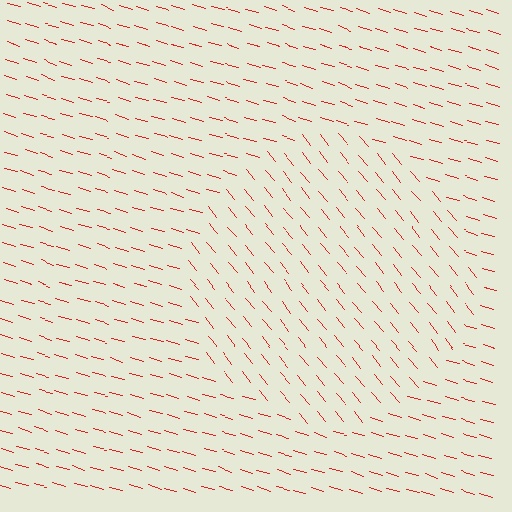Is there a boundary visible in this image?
Yes, there is a texture boundary formed by a change in line orientation.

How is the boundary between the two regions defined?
The boundary is defined purely by a change in line orientation (approximately 34 degrees difference). All lines are the same color and thickness.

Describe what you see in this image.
The image is filled with small red line segments. A circle region in the image has lines oriented differently from the surrounding lines, creating a visible texture boundary.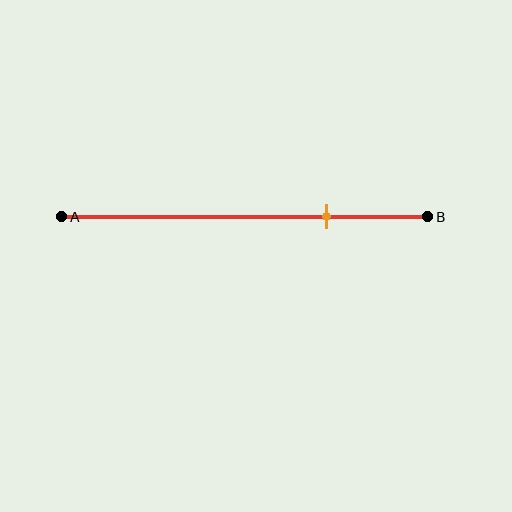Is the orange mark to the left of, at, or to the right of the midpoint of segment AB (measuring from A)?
The orange mark is to the right of the midpoint of segment AB.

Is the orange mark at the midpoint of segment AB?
No, the mark is at about 70% from A, not at the 50% midpoint.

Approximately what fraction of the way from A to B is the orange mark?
The orange mark is approximately 70% of the way from A to B.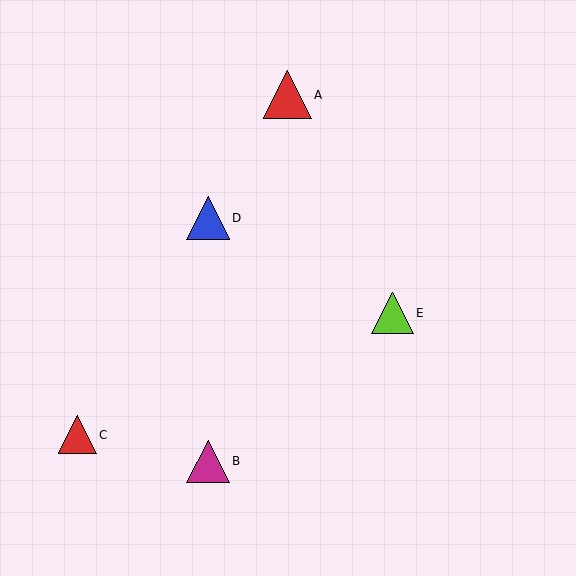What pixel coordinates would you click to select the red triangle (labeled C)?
Click at (78, 435) to select the red triangle C.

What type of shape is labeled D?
Shape D is a blue triangle.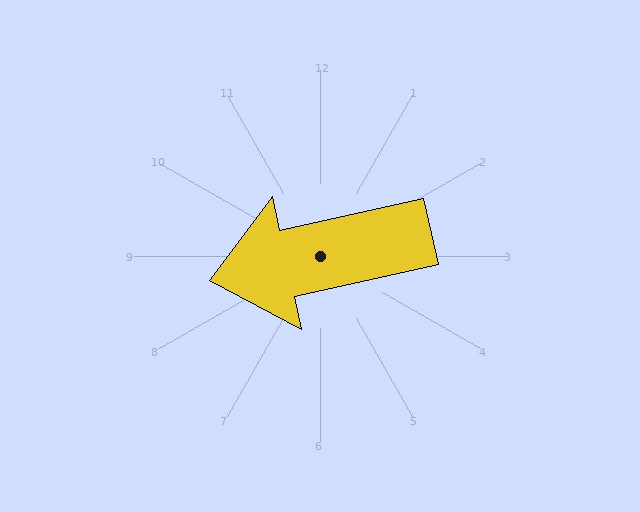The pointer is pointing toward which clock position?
Roughly 9 o'clock.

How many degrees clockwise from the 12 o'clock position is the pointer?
Approximately 258 degrees.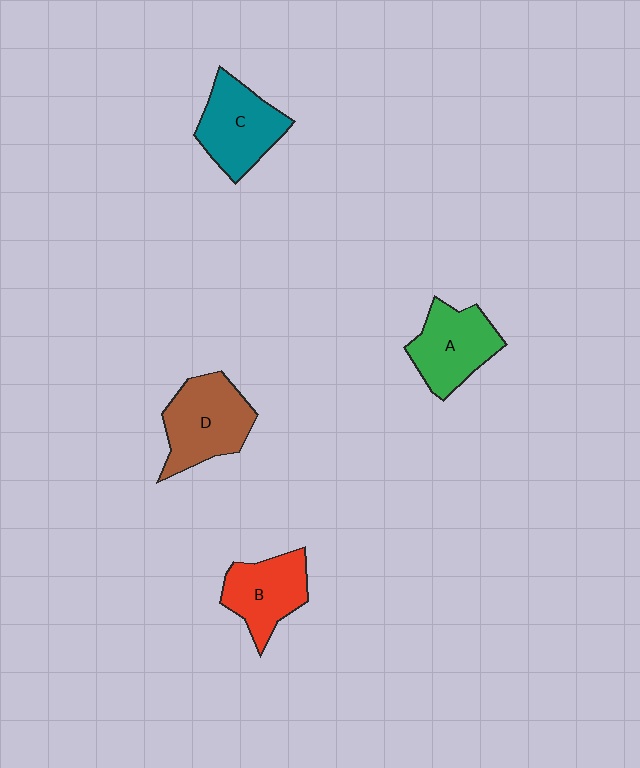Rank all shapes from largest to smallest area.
From largest to smallest: D (brown), C (teal), A (green), B (red).